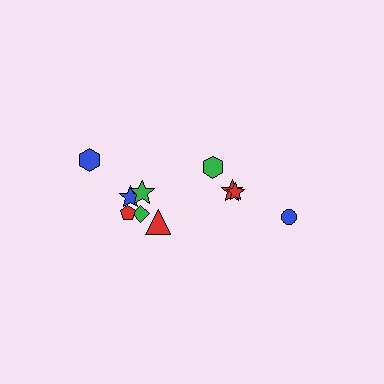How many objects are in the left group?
There are 6 objects.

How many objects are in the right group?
There are 4 objects.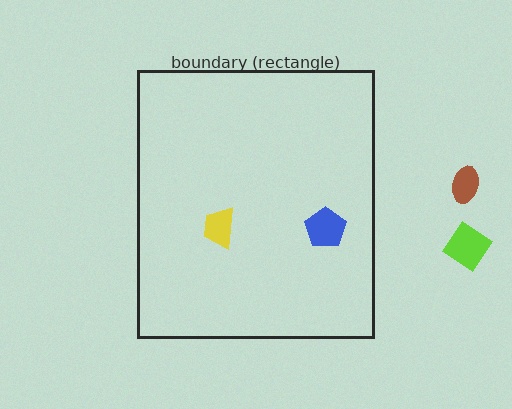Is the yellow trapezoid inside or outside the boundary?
Inside.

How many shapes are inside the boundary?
2 inside, 2 outside.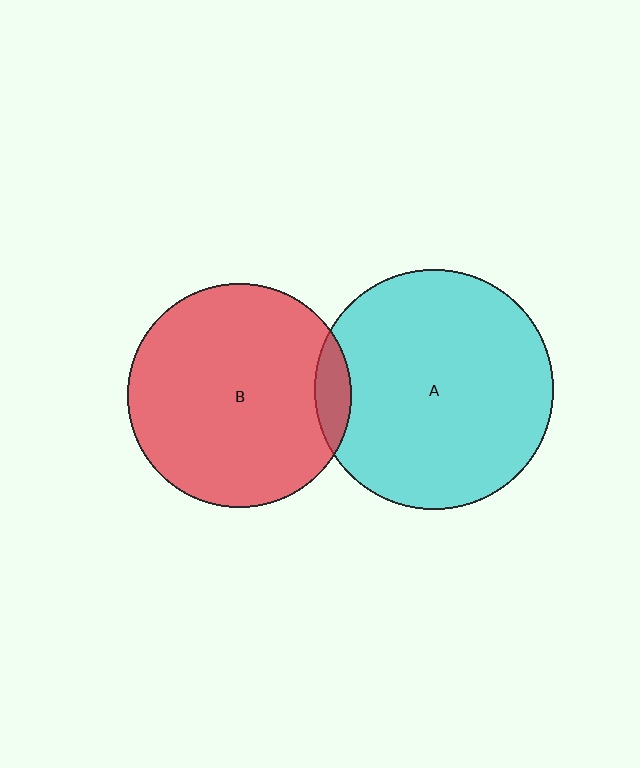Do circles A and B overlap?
Yes.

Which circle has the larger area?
Circle A (cyan).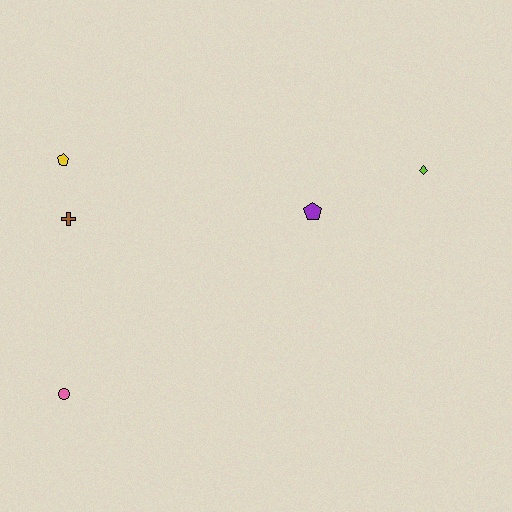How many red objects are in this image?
There are no red objects.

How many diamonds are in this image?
There is 1 diamond.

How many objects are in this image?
There are 5 objects.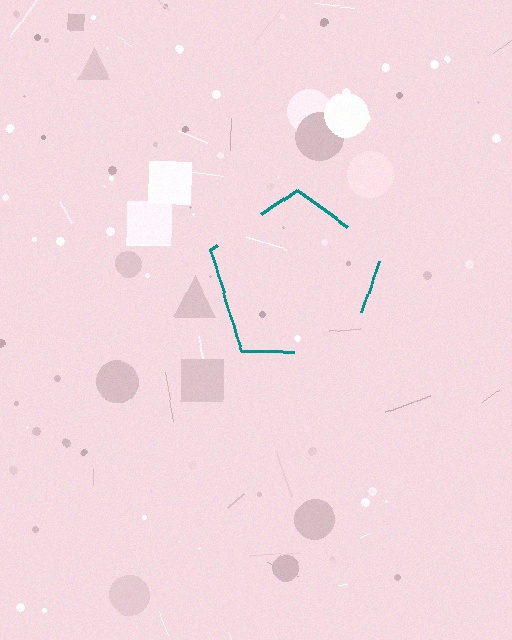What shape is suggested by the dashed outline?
The dashed outline suggests a pentagon.